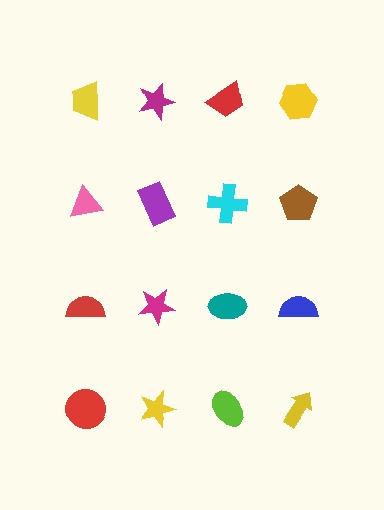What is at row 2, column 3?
A cyan cross.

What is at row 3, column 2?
A magenta star.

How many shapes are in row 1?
4 shapes.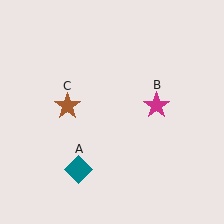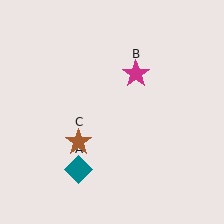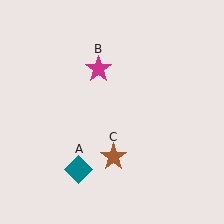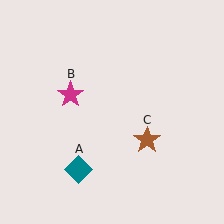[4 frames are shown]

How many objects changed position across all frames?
2 objects changed position: magenta star (object B), brown star (object C).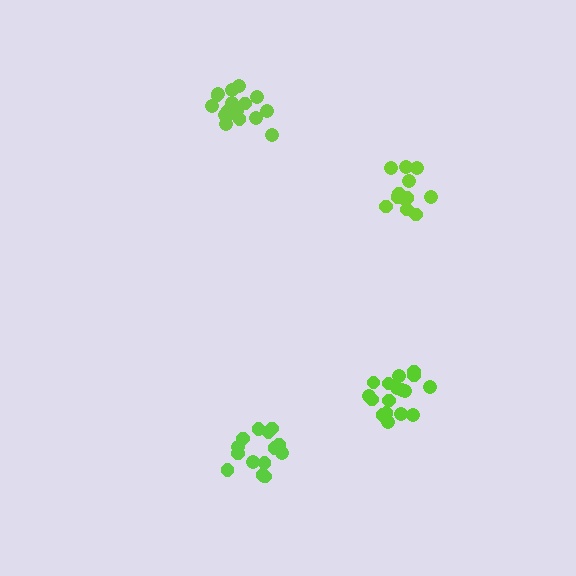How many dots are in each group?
Group 1: 17 dots, Group 2: 14 dots, Group 3: 17 dots, Group 4: 12 dots (60 total).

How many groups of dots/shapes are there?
There are 4 groups.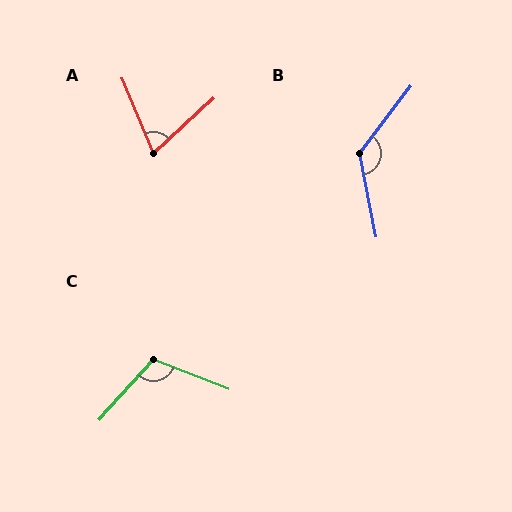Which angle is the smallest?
A, at approximately 70 degrees.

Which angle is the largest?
B, at approximately 132 degrees.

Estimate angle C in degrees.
Approximately 110 degrees.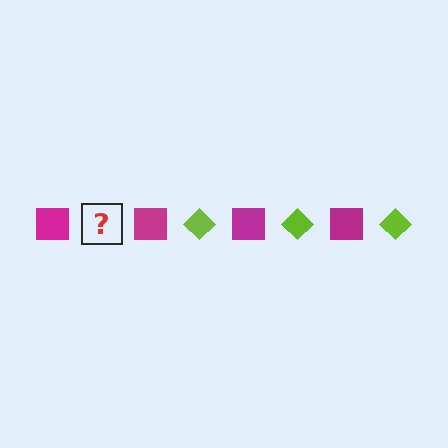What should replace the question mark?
The question mark should be replaced with a lime diamond.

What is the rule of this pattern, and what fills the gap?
The rule is that the pattern alternates between magenta square and lime diamond. The gap should be filled with a lime diamond.